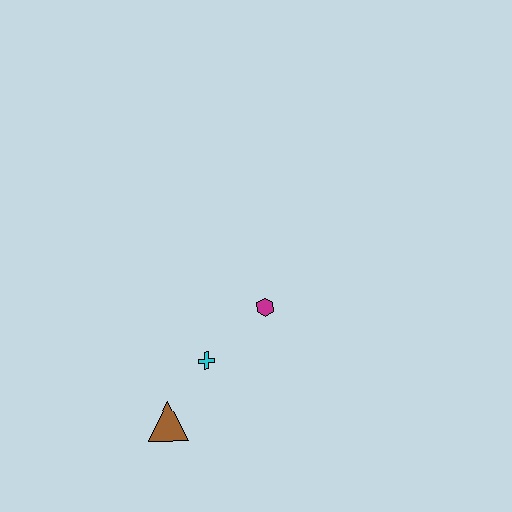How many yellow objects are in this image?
There are no yellow objects.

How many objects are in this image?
There are 3 objects.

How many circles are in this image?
There are no circles.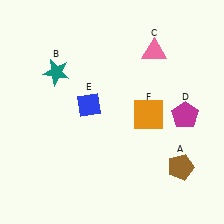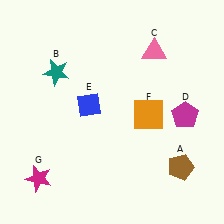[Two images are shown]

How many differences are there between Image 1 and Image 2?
There is 1 difference between the two images.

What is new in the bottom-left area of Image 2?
A magenta star (G) was added in the bottom-left area of Image 2.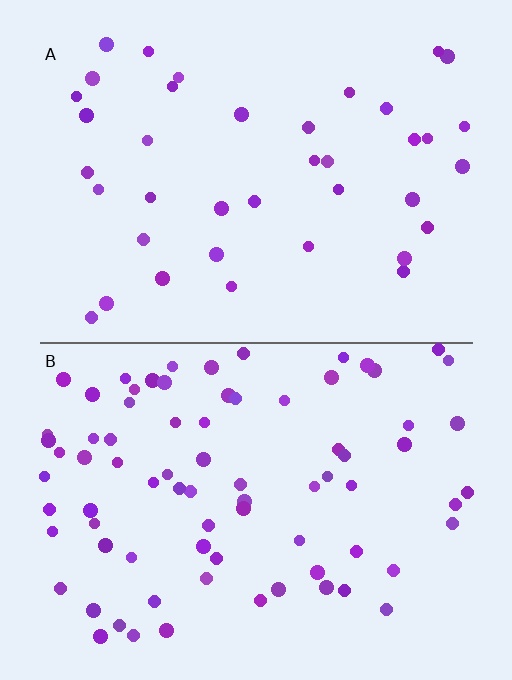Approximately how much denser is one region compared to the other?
Approximately 2.0× — region B over region A.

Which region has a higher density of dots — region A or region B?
B (the bottom).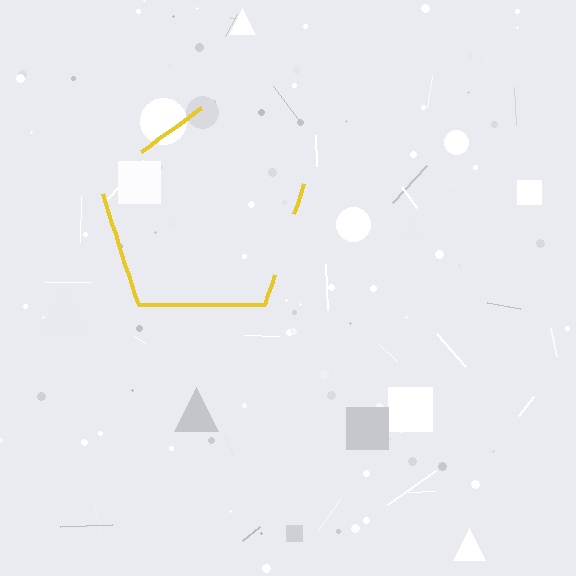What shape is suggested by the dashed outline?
The dashed outline suggests a pentagon.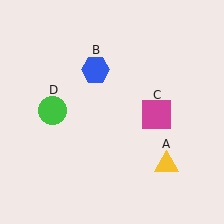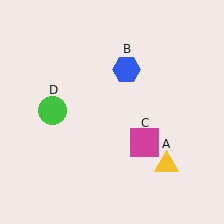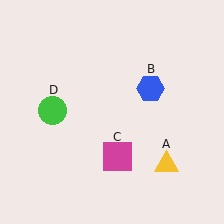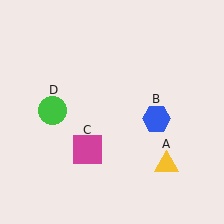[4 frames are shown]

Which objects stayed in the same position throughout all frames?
Yellow triangle (object A) and green circle (object D) remained stationary.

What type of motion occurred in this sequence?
The blue hexagon (object B), magenta square (object C) rotated clockwise around the center of the scene.